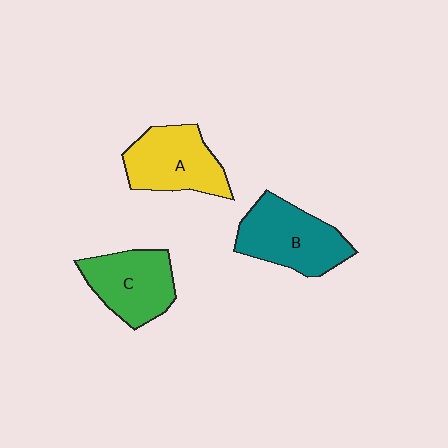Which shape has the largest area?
Shape B (teal).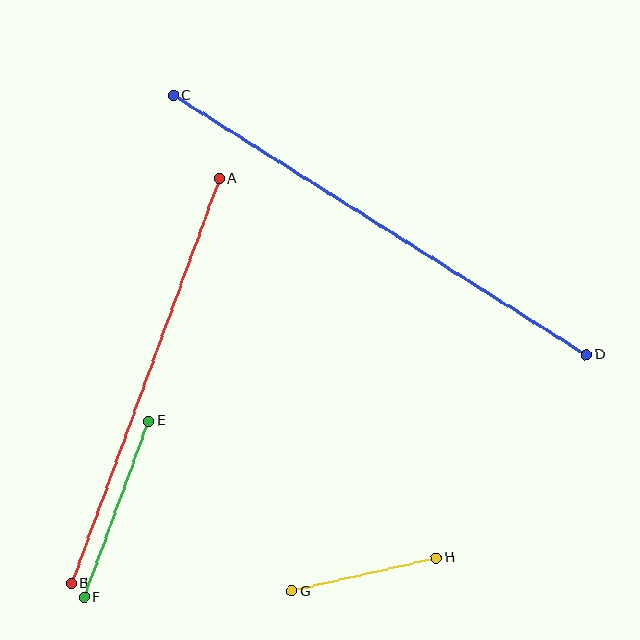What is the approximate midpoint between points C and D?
The midpoint is at approximately (380, 225) pixels.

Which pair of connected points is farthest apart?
Points C and D are farthest apart.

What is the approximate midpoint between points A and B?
The midpoint is at approximately (145, 381) pixels.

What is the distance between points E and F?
The distance is approximately 187 pixels.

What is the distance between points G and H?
The distance is approximately 148 pixels.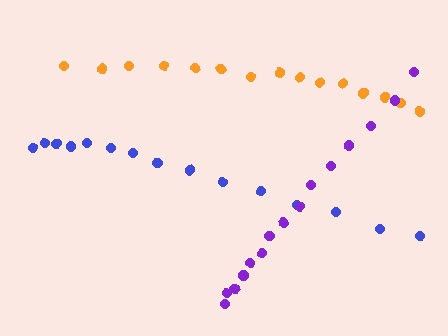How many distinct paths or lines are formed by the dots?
There are 3 distinct paths.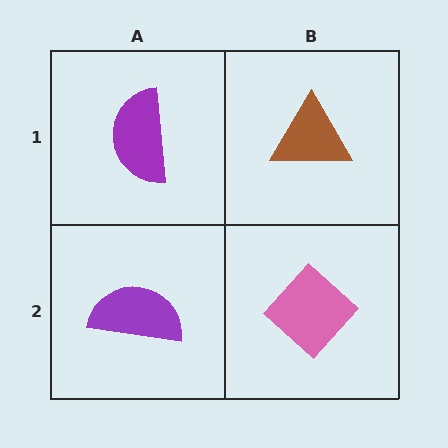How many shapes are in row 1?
2 shapes.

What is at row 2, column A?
A purple semicircle.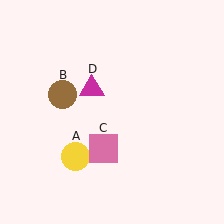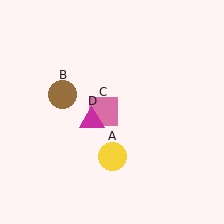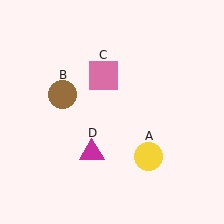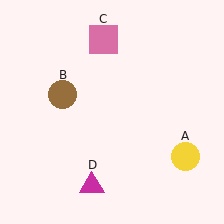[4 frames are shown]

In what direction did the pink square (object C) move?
The pink square (object C) moved up.